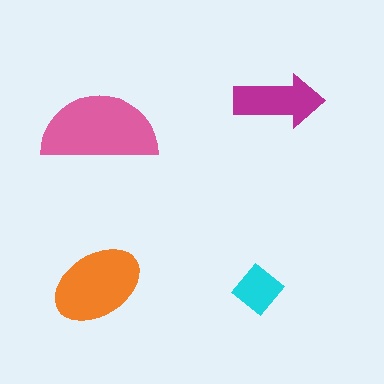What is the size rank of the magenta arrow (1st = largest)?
3rd.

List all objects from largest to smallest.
The pink semicircle, the orange ellipse, the magenta arrow, the cyan diamond.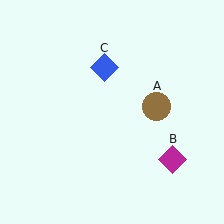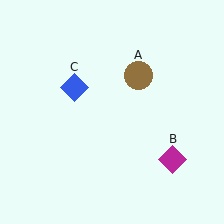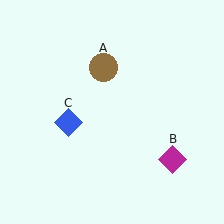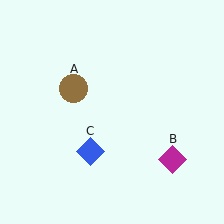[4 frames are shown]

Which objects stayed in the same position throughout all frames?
Magenta diamond (object B) remained stationary.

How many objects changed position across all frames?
2 objects changed position: brown circle (object A), blue diamond (object C).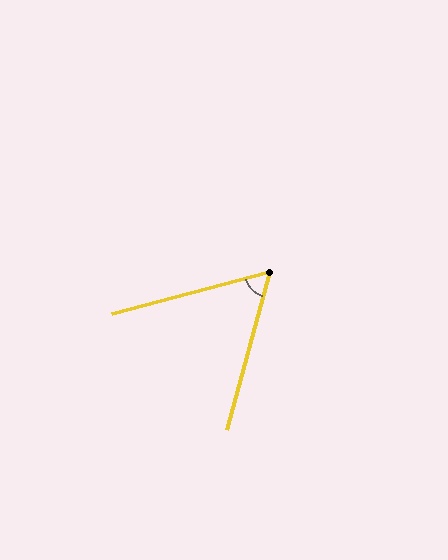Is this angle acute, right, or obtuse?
It is acute.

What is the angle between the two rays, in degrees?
Approximately 60 degrees.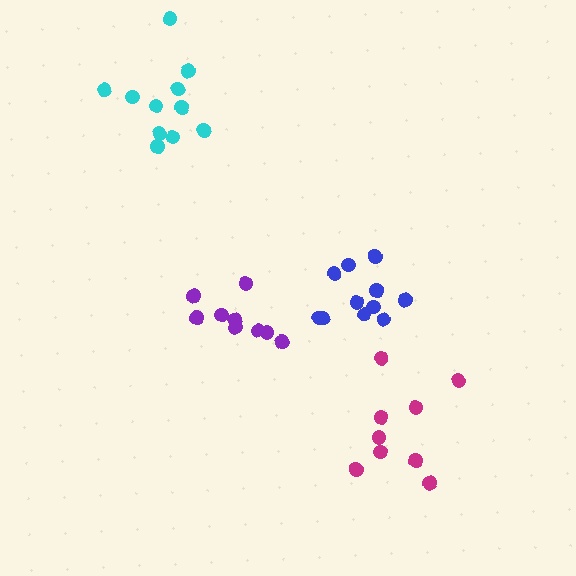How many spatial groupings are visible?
There are 4 spatial groupings.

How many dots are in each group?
Group 1: 11 dots, Group 2: 9 dots, Group 3: 9 dots, Group 4: 11 dots (40 total).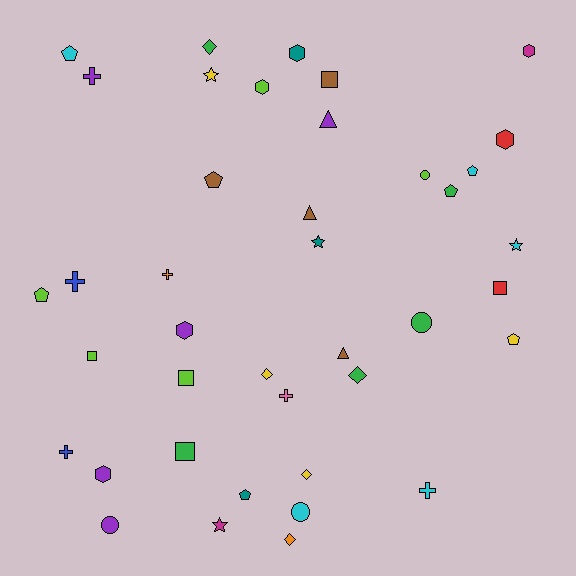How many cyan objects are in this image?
There are 5 cyan objects.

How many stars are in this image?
There are 4 stars.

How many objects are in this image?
There are 40 objects.